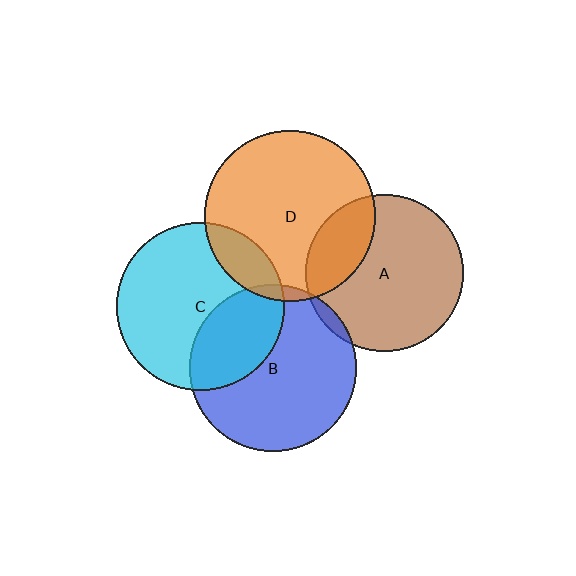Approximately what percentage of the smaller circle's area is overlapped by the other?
Approximately 5%.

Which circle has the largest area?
Circle D (orange).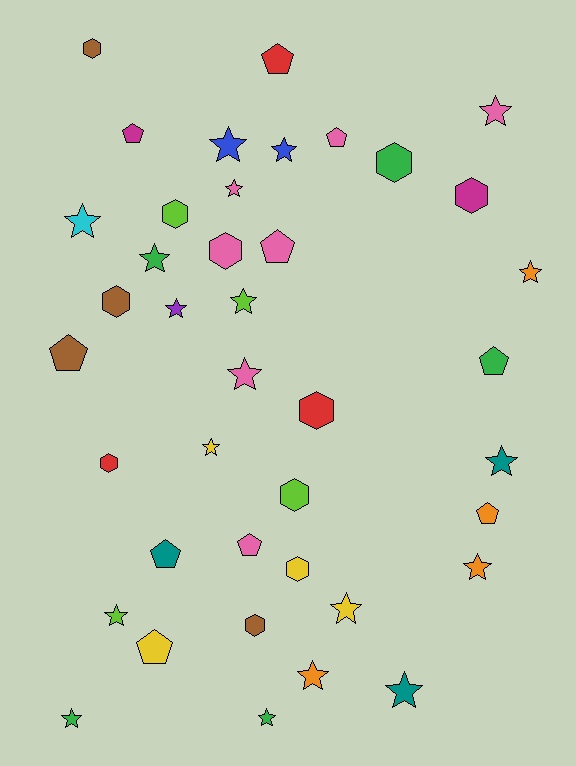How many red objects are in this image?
There are 3 red objects.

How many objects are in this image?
There are 40 objects.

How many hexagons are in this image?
There are 11 hexagons.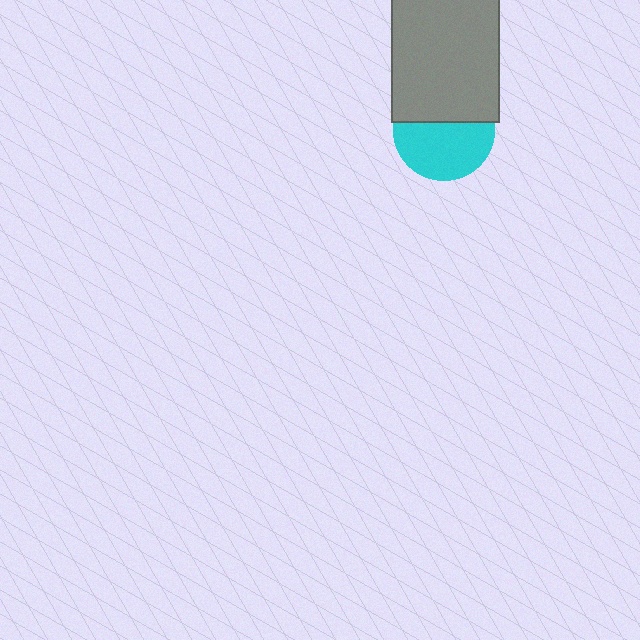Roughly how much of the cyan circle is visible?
About half of it is visible (roughly 59%).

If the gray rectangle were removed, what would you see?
You would see the complete cyan circle.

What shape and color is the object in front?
The object in front is a gray rectangle.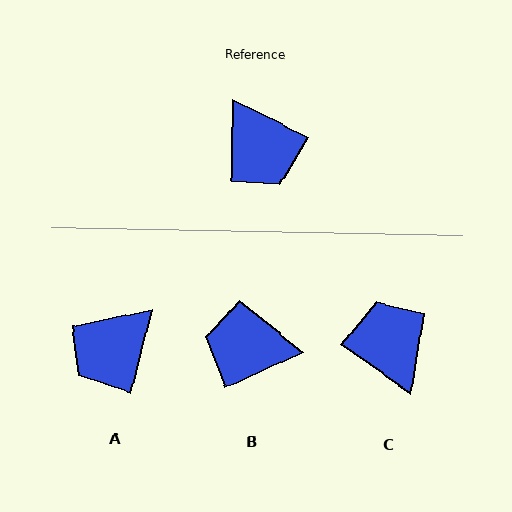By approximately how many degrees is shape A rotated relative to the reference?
Approximately 77 degrees clockwise.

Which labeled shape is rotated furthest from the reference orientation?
C, about 172 degrees away.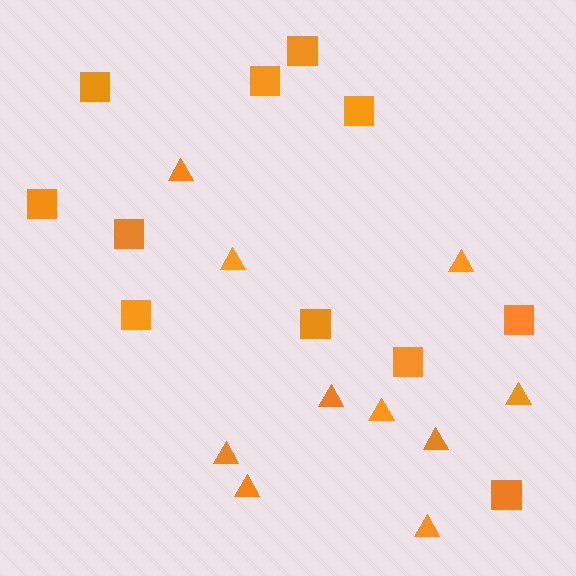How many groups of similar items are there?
There are 2 groups: one group of triangles (10) and one group of squares (11).